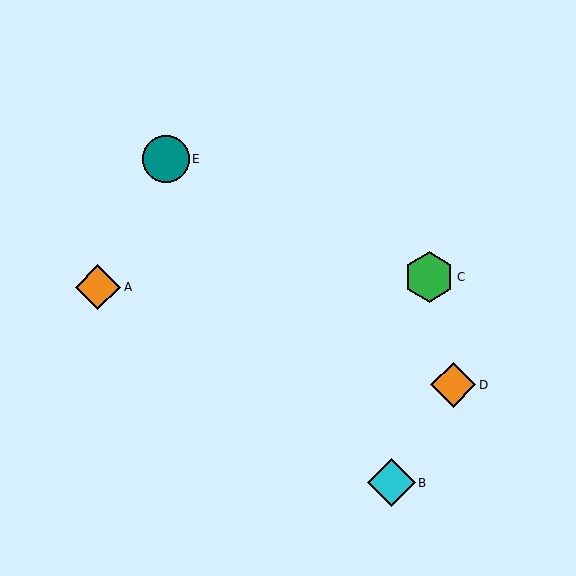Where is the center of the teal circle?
The center of the teal circle is at (166, 159).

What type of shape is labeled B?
Shape B is a cyan diamond.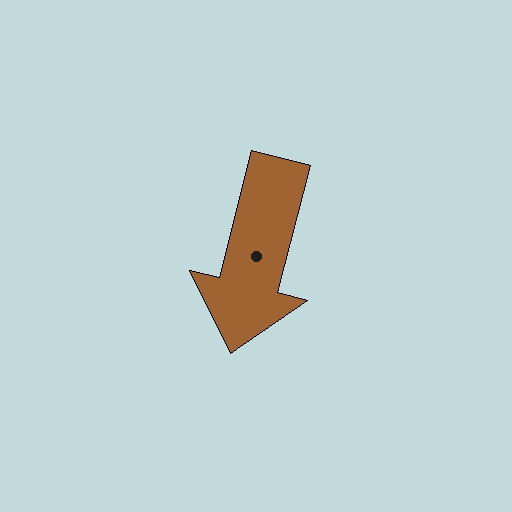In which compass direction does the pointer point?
South.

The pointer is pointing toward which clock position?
Roughly 6 o'clock.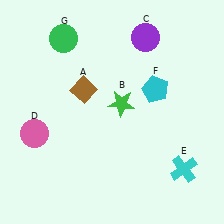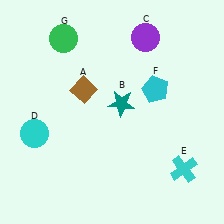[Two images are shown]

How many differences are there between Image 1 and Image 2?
There are 2 differences between the two images.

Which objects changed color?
B changed from green to teal. D changed from pink to cyan.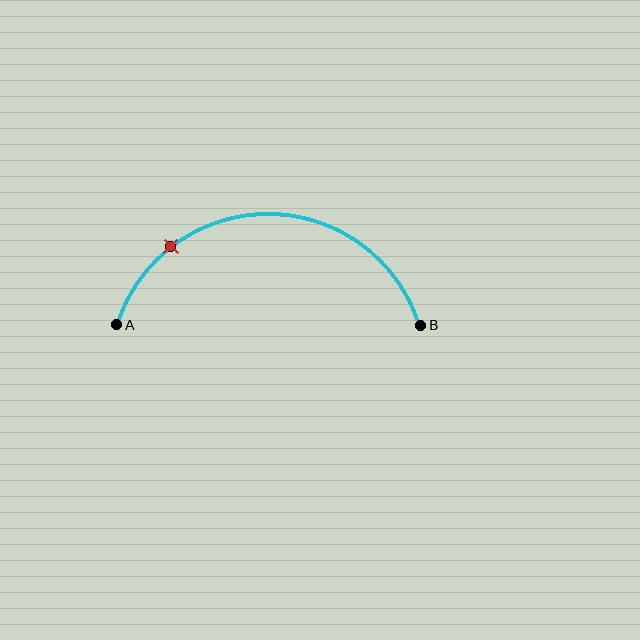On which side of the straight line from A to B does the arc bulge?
The arc bulges above the straight line connecting A and B.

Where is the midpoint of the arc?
The arc midpoint is the point on the curve farthest from the straight line joining A and B. It sits above that line.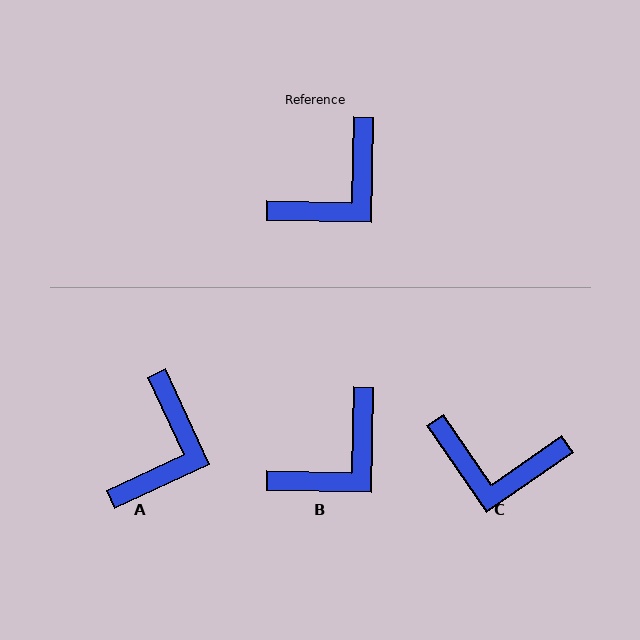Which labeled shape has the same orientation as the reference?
B.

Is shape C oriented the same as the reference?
No, it is off by about 54 degrees.